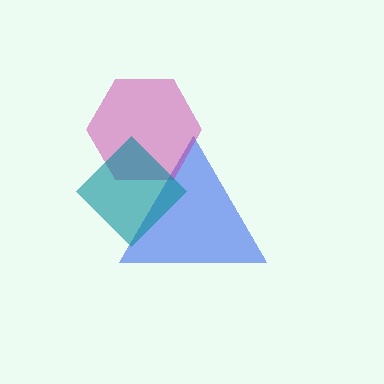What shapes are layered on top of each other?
The layered shapes are: a blue triangle, a magenta hexagon, a teal diamond.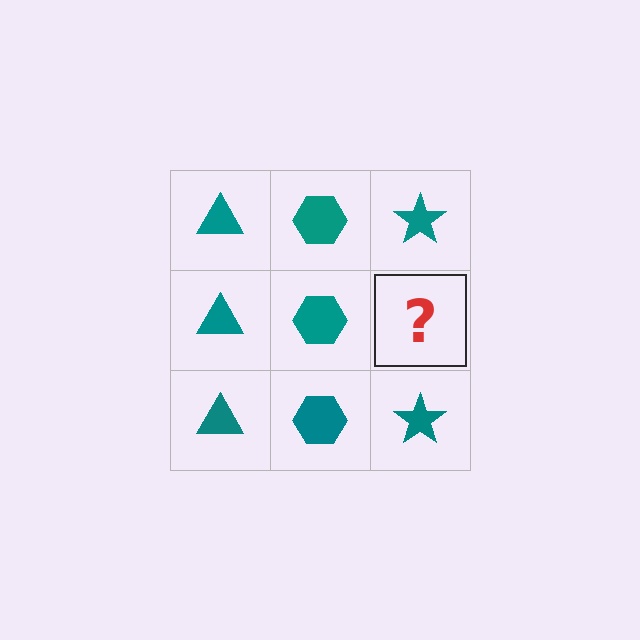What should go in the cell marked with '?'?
The missing cell should contain a teal star.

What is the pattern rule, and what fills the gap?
The rule is that each column has a consistent shape. The gap should be filled with a teal star.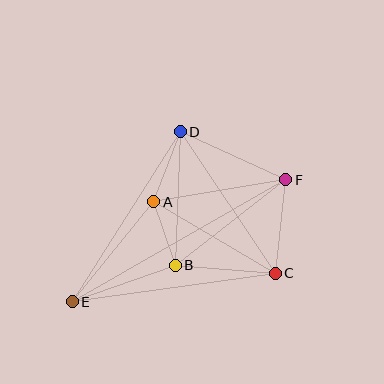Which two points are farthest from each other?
Points E and F are farthest from each other.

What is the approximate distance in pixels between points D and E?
The distance between D and E is approximately 201 pixels.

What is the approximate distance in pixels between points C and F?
The distance between C and F is approximately 94 pixels.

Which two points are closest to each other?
Points A and B are closest to each other.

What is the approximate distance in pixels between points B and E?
The distance between B and E is approximately 109 pixels.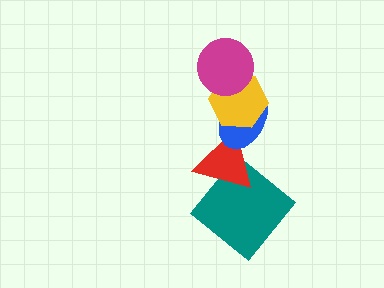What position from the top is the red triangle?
The red triangle is 4th from the top.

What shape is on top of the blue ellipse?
The yellow hexagon is on top of the blue ellipse.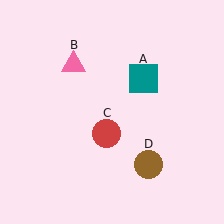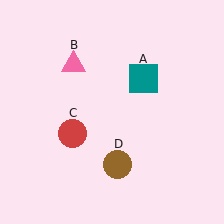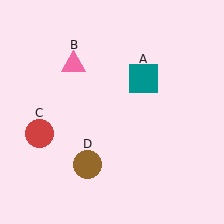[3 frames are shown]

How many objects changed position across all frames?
2 objects changed position: red circle (object C), brown circle (object D).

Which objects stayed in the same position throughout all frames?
Teal square (object A) and pink triangle (object B) remained stationary.